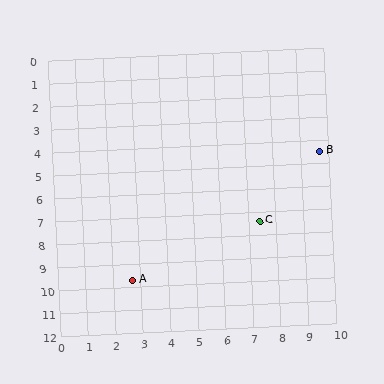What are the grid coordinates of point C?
Point C is at approximately (7.4, 7.4).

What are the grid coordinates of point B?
Point B is at approximately (9.7, 4.5).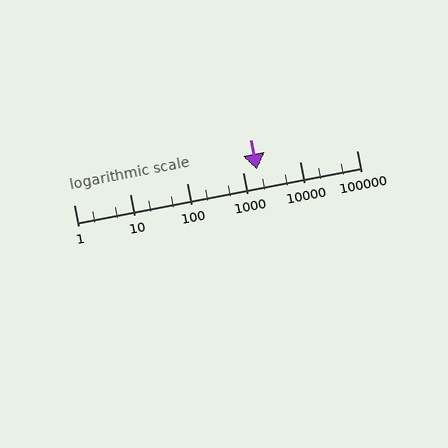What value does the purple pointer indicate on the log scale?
The pointer indicates approximately 1700.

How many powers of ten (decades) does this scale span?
The scale spans 5 decades, from 1 to 100000.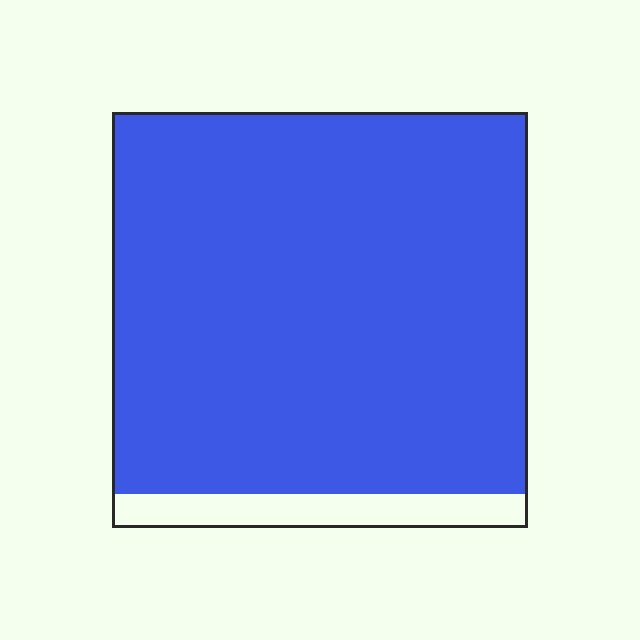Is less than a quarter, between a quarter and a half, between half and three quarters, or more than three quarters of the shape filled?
More than three quarters.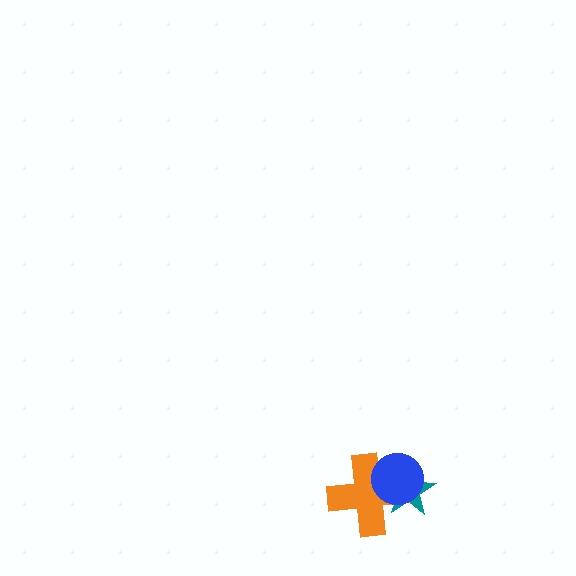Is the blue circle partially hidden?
No, no other shape covers it.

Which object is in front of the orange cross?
The blue circle is in front of the orange cross.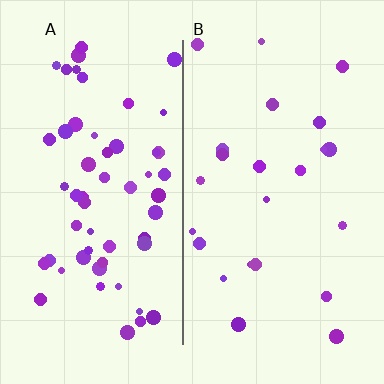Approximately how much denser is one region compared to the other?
Approximately 2.4× — region A over region B.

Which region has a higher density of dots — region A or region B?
A (the left).